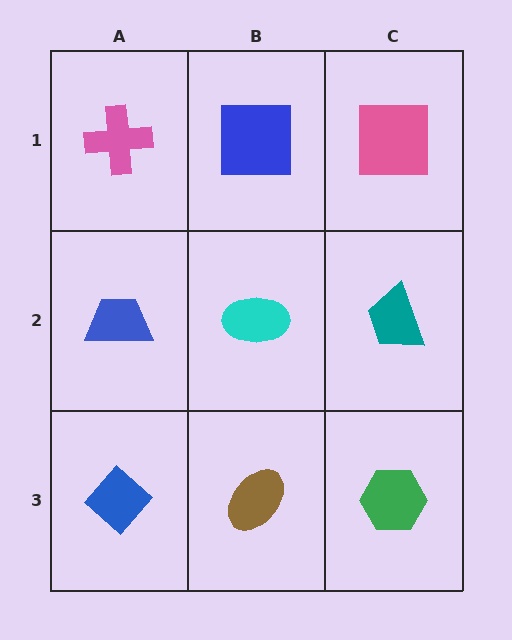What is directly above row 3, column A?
A blue trapezoid.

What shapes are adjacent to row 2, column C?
A pink square (row 1, column C), a green hexagon (row 3, column C), a cyan ellipse (row 2, column B).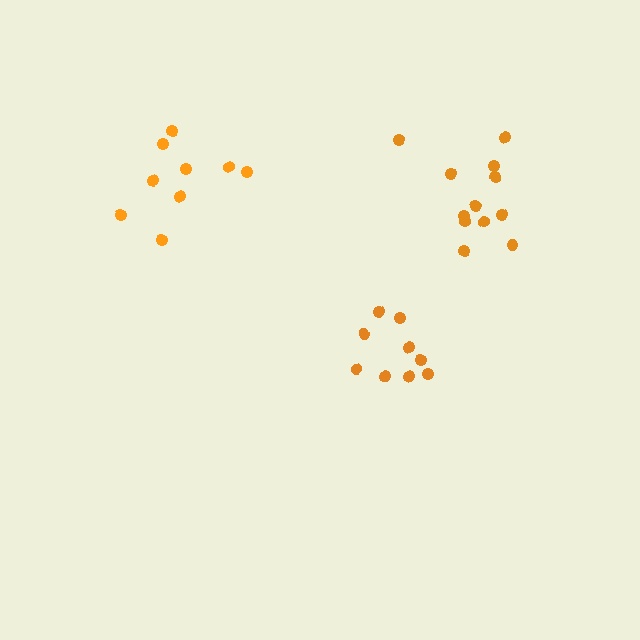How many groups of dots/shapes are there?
There are 3 groups.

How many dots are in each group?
Group 1: 9 dots, Group 2: 12 dots, Group 3: 9 dots (30 total).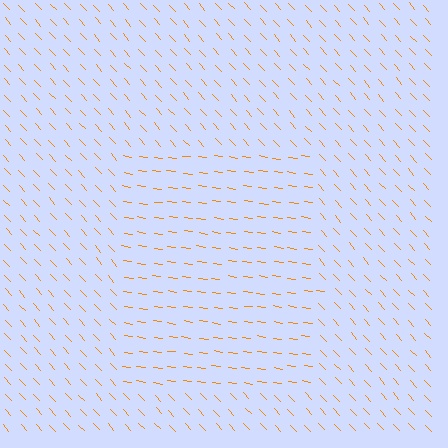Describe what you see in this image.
The image is filled with small orange line segments. A rectangle region in the image has lines oriented differently from the surrounding lines, creating a visible texture boundary.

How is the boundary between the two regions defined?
The boundary is defined purely by a change in line orientation (approximately 39 degrees difference). All lines are the same color and thickness.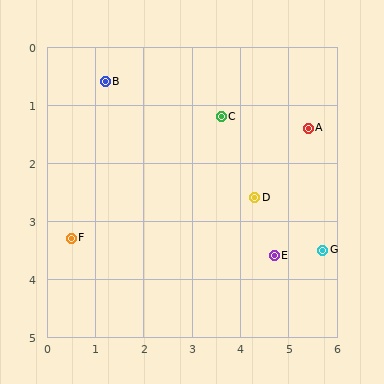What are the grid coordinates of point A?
Point A is at approximately (5.4, 1.4).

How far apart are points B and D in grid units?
Points B and D are about 3.7 grid units apart.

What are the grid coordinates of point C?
Point C is at approximately (3.6, 1.2).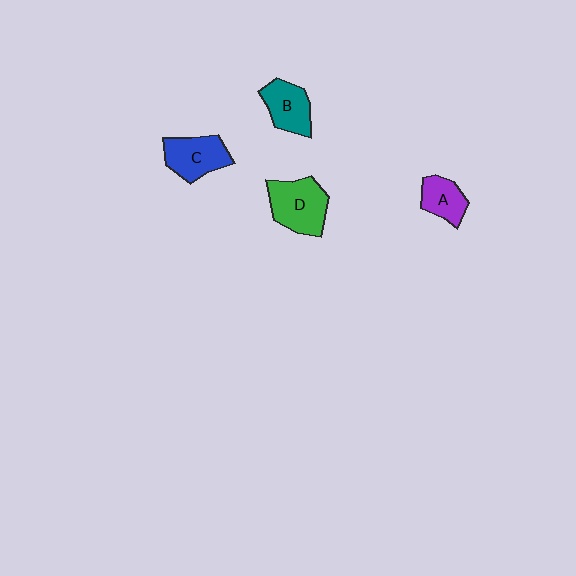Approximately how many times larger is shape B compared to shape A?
Approximately 1.2 times.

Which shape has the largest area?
Shape D (green).